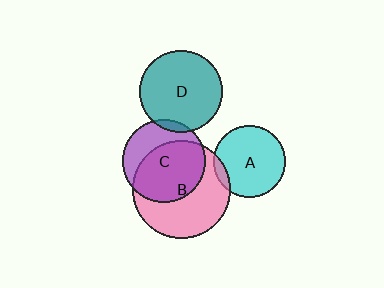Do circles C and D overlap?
Yes.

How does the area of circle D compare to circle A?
Approximately 1.3 times.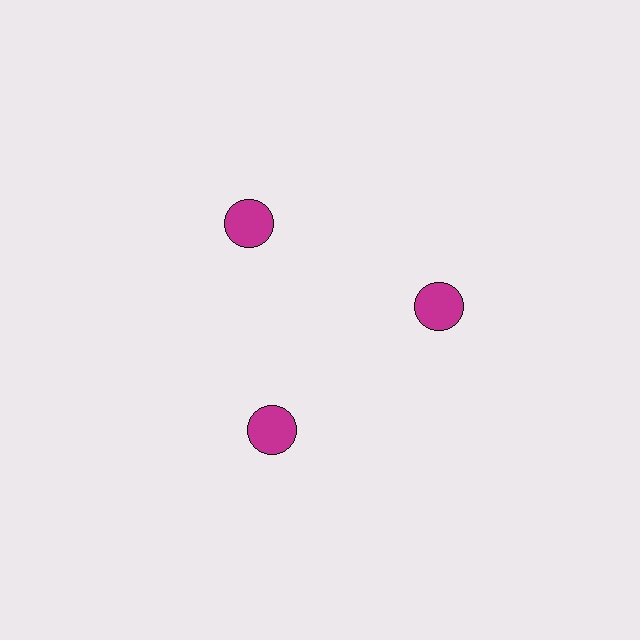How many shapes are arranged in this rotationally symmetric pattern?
There are 3 shapes, arranged in 3 groups of 1.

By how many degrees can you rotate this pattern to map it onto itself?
The pattern maps onto itself every 120 degrees of rotation.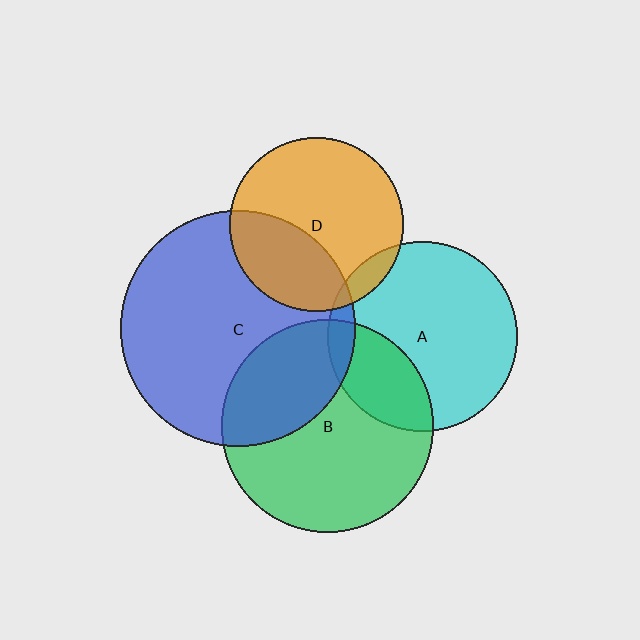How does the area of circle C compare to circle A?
Approximately 1.5 times.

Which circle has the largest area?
Circle C (blue).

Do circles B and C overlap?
Yes.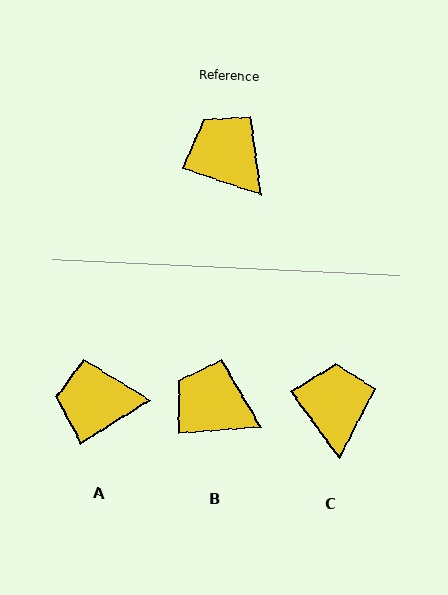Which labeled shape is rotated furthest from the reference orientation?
A, about 51 degrees away.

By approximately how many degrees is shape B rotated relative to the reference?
Approximately 23 degrees counter-clockwise.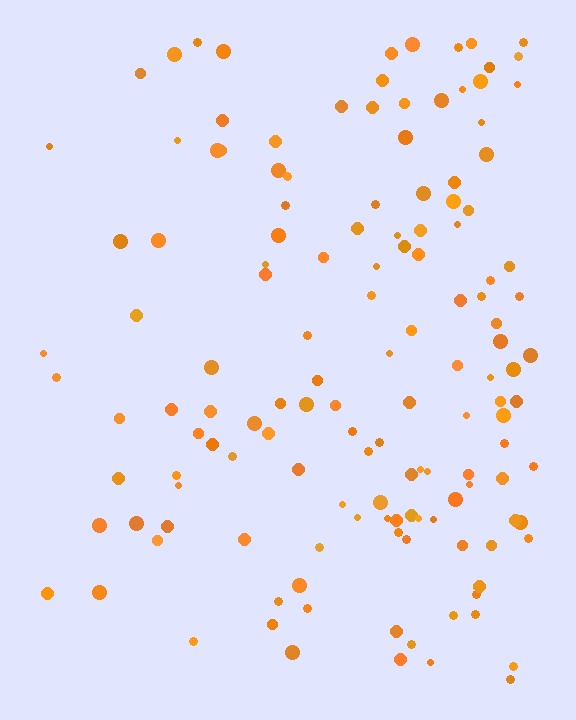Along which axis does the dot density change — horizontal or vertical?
Horizontal.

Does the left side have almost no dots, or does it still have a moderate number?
Still a moderate number, just noticeably fewer than the right.